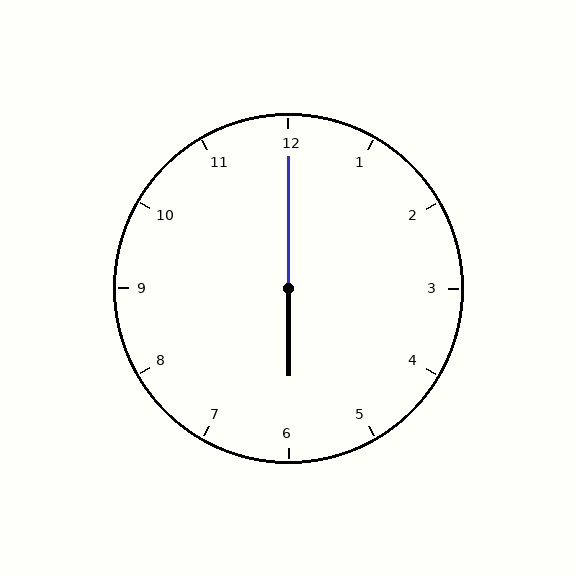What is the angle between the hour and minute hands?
Approximately 180 degrees.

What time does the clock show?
6:00.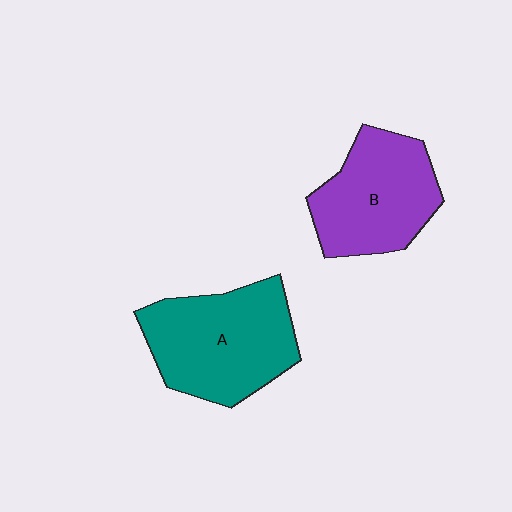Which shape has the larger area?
Shape A (teal).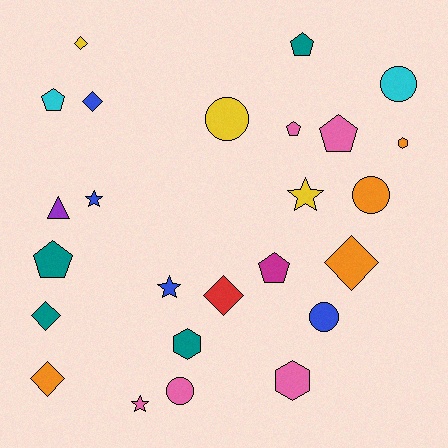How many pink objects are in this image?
There are 5 pink objects.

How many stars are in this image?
There are 4 stars.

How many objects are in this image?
There are 25 objects.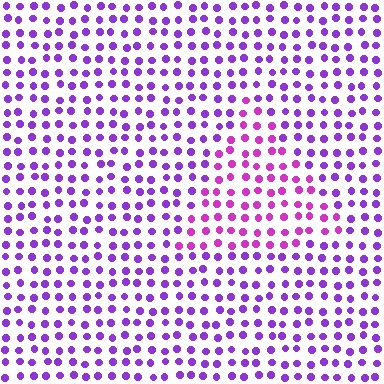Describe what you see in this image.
The image is filled with small purple elements in a uniform arrangement. A triangle-shaped region is visible where the elements are tinted to a slightly different hue, forming a subtle color boundary.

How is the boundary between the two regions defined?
The boundary is defined purely by a slight shift in hue (about 31 degrees). Spacing, size, and orientation are identical on both sides.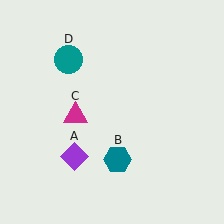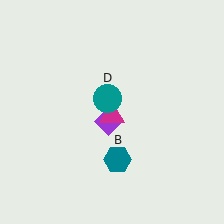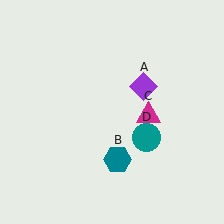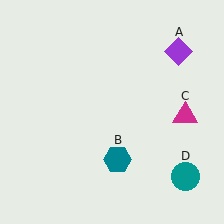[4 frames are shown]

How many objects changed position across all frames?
3 objects changed position: purple diamond (object A), magenta triangle (object C), teal circle (object D).